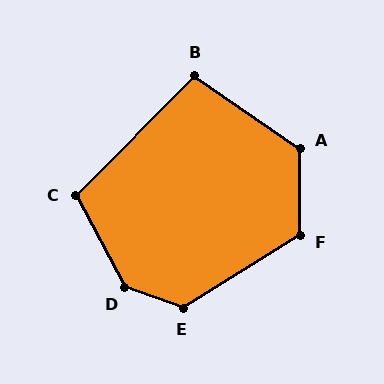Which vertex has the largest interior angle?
D, at approximately 138 degrees.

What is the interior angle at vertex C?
Approximately 107 degrees (obtuse).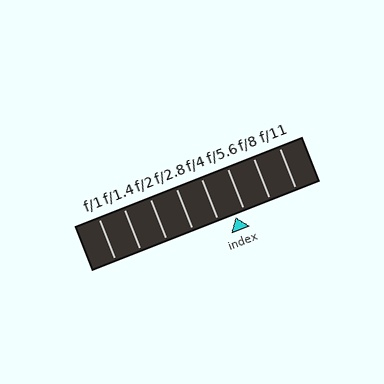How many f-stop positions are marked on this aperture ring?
There are 8 f-stop positions marked.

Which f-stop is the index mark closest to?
The index mark is closest to f/5.6.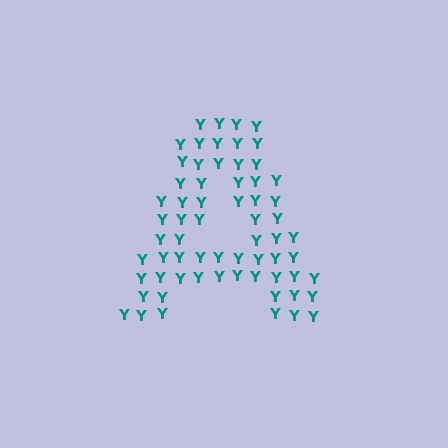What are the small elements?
The small elements are letter Y's.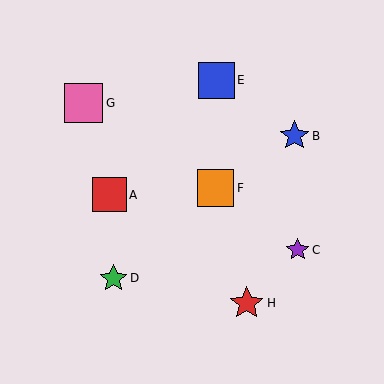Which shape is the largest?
The pink square (labeled G) is the largest.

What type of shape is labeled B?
Shape B is a blue star.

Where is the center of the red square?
The center of the red square is at (109, 195).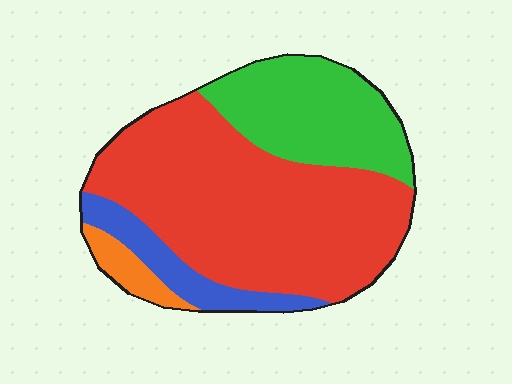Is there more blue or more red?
Red.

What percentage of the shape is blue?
Blue covers 10% of the shape.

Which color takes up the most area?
Red, at roughly 60%.